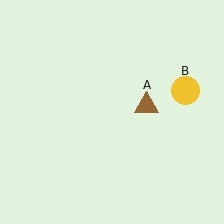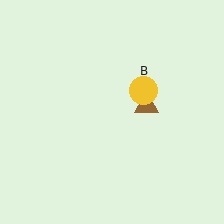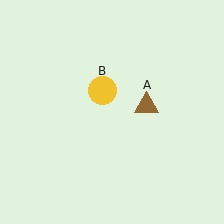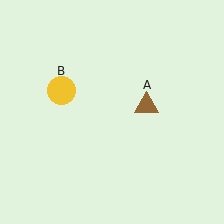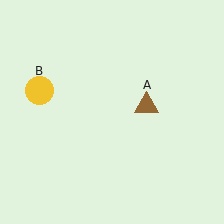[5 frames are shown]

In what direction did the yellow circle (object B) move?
The yellow circle (object B) moved left.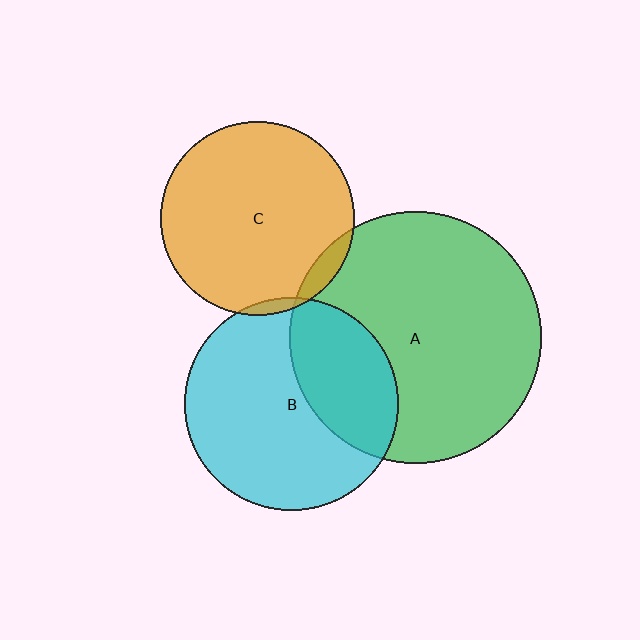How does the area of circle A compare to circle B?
Approximately 1.4 times.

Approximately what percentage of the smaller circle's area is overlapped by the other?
Approximately 5%.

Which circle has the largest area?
Circle A (green).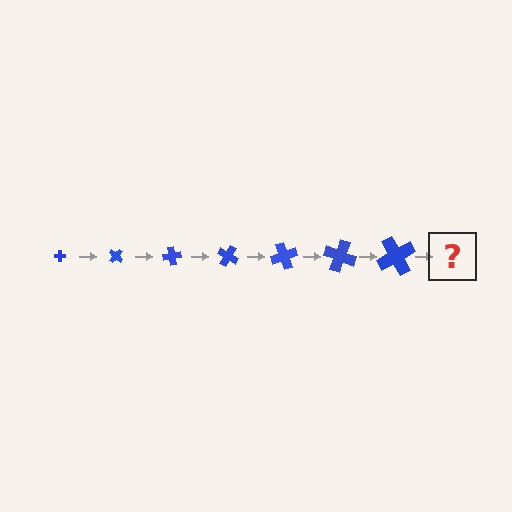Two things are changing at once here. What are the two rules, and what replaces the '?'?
The two rules are that the cross grows larger each step and it rotates 40 degrees each step. The '?' should be a cross, larger than the previous one and rotated 280 degrees from the start.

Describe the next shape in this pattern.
It should be a cross, larger than the previous one and rotated 280 degrees from the start.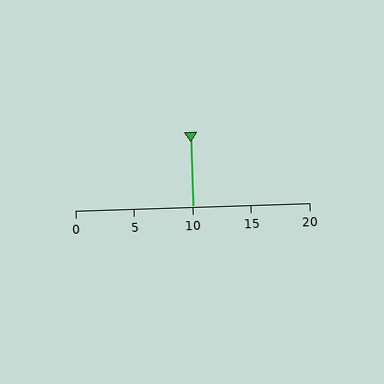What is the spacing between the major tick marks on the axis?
The major ticks are spaced 5 apart.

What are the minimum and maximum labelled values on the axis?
The axis runs from 0 to 20.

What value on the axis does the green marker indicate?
The marker indicates approximately 10.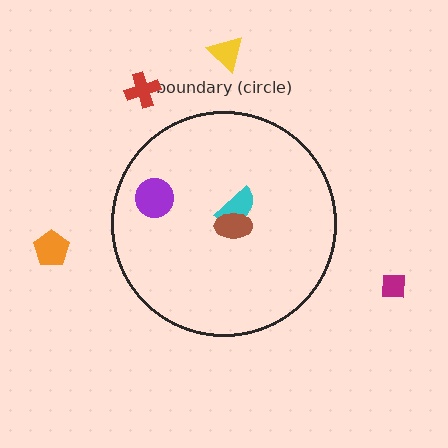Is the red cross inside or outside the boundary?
Outside.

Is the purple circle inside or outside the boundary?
Inside.